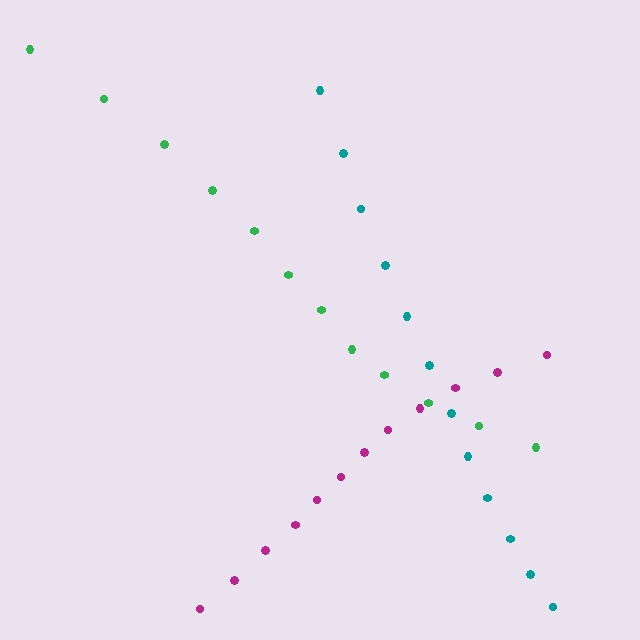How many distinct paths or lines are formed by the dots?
There are 3 distinct paths.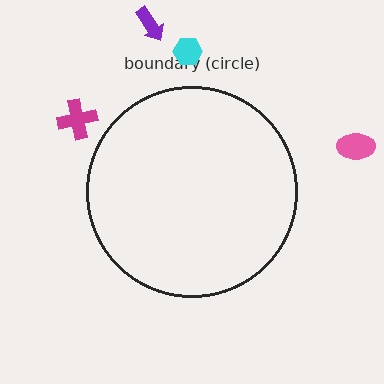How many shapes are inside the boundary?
0 inside, 4 outside.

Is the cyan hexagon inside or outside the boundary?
Outside.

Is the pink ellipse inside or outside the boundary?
Outside.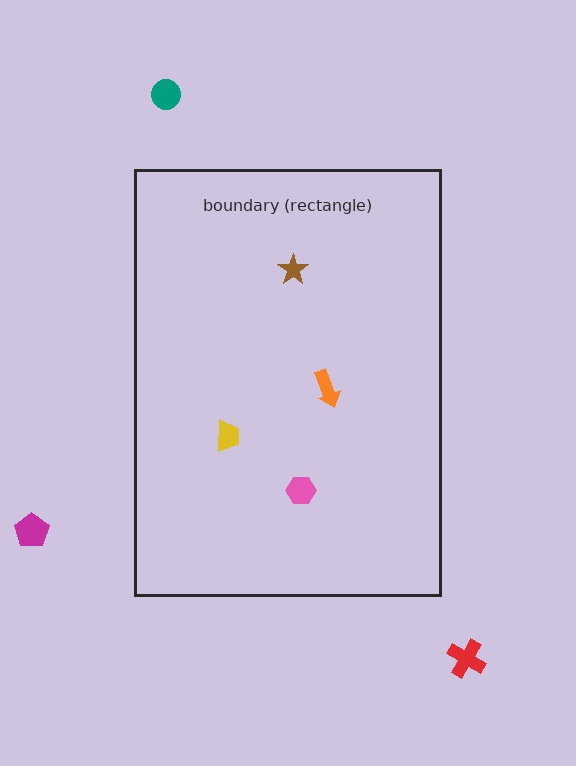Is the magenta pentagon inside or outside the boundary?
Outside.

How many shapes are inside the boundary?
4 inside, 3 outside.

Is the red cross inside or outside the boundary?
Outside.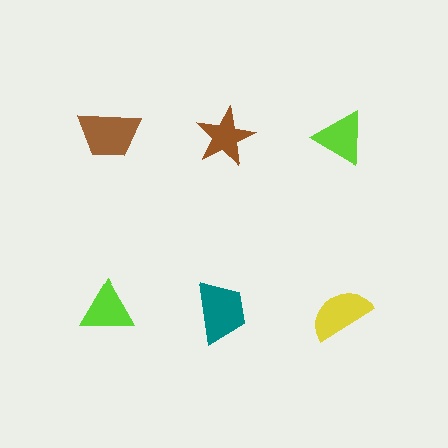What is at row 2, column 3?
A yellow semicircle.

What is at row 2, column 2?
A teal trapezoid.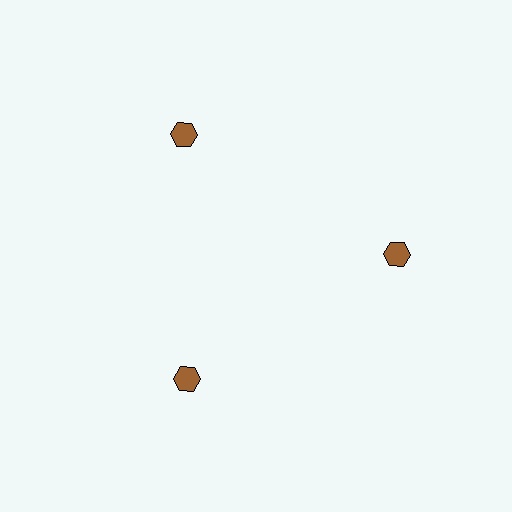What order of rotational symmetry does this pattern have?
This pattern has 3-fold rotational symmetry.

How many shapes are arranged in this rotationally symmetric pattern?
There are 3 shapes, arranged in 3 groups of 1.